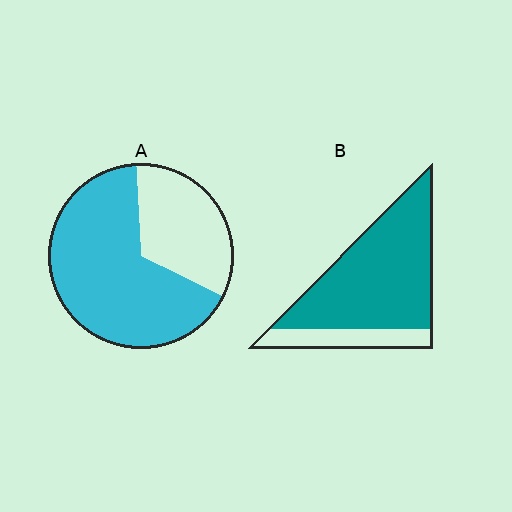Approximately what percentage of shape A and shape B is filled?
A is approximately 65% and B is approximately 80%.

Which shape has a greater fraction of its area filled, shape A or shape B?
Shape B.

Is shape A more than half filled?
Yes.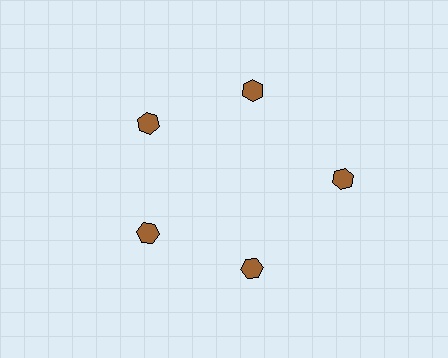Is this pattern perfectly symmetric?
No. The 5 brown hexagons are arranged in a ring, but one element near the 3 o'clock position is pushed outward from the center, breaking the 5-fold rotational symmetry.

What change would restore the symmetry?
The symmetry would be restored by moving it inward, back onto the ring so that all 5 hexagons sit at equal angles and equal distance from the center.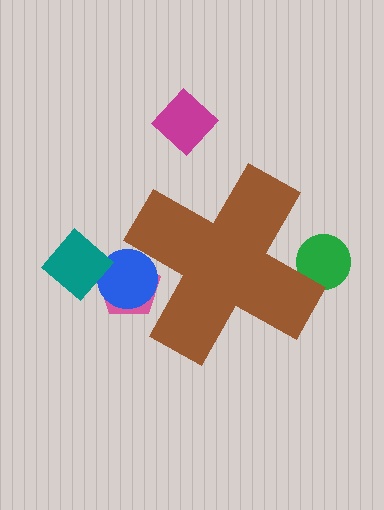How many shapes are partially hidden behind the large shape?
3 shapes are partially hidden.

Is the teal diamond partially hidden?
No, the teal diamond is fully visible.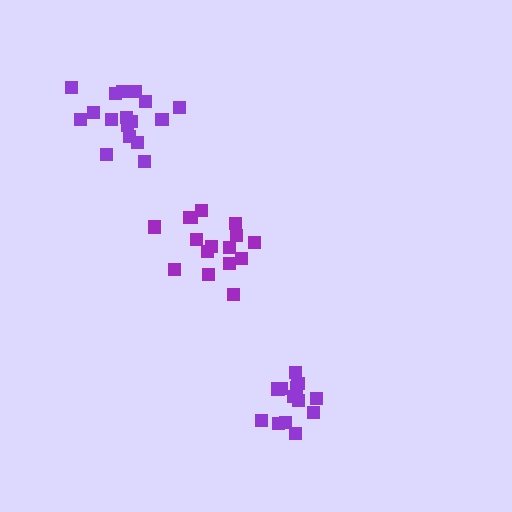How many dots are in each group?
Group 1: 17 dots, Group 2: 16 dots, Group 3: 14 dots (47 total).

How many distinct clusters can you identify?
There are 3 distinct clusters.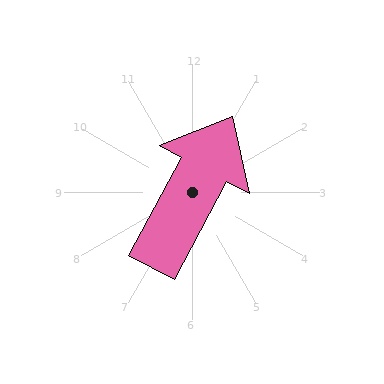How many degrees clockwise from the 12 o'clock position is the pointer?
Approximately 28 degrees.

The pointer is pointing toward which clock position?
Roughly 1 o'clock.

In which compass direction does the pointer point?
Northeast.